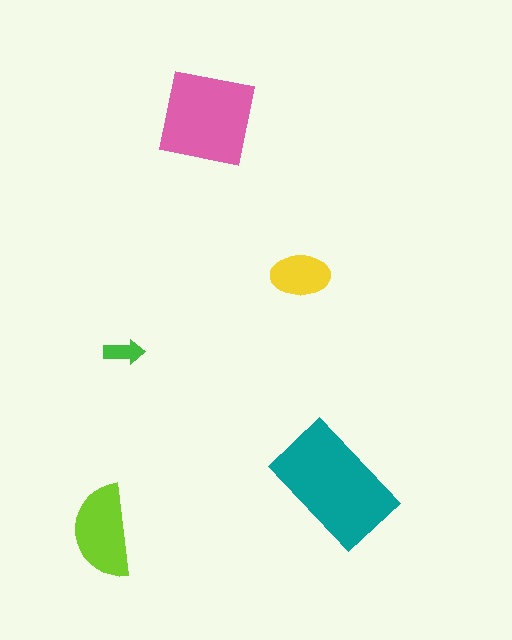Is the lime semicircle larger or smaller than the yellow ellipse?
Larger.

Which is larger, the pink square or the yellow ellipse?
The pink square.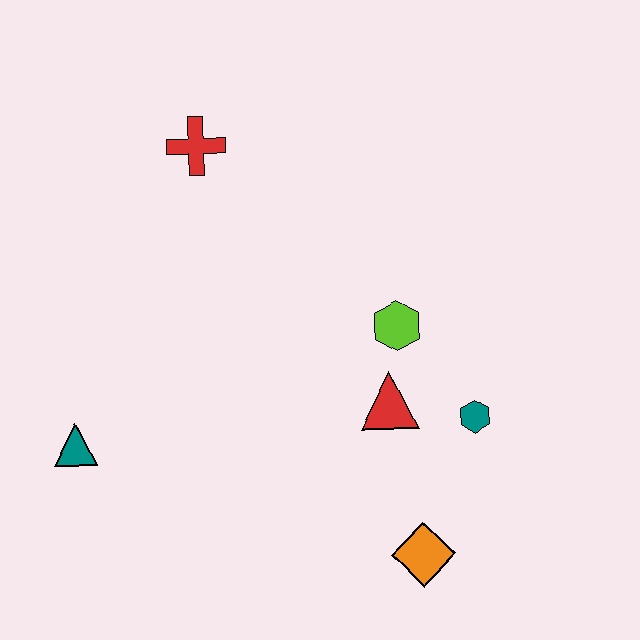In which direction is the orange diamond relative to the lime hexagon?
The orange diamond is below the lime hexagon.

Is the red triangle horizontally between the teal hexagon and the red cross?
Yes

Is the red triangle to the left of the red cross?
No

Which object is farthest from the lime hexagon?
The teal triangle is farthest from the lime hexagon.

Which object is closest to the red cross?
The lime hexagon is closest to the red cross.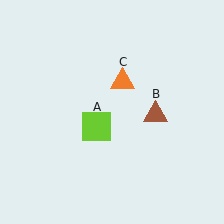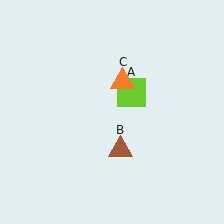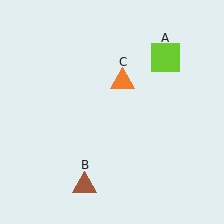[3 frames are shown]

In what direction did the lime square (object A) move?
The lime square (object A) moved up and to the right.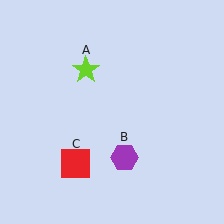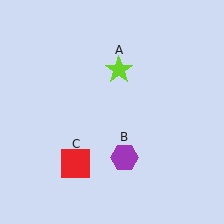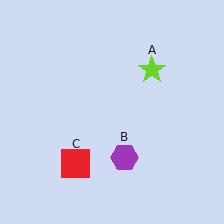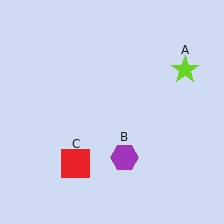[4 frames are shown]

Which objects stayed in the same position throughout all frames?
Purple hexagon (object B) and red square (object C) remained stationary.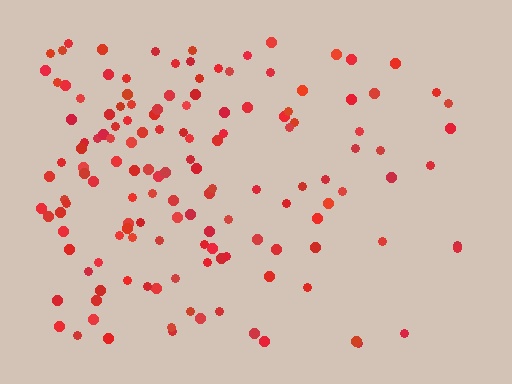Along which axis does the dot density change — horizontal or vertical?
Horizontal.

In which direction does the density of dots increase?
From right to left, with the left side densest.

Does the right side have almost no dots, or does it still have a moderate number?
Still a moderate number, just noticeably fewer than the left.